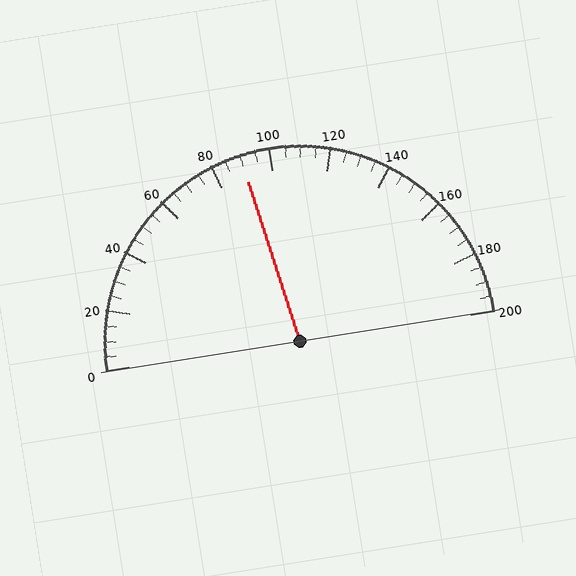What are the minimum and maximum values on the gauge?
The gauge ranges from 0 to 200.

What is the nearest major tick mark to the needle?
The nearest major tick mark is 80.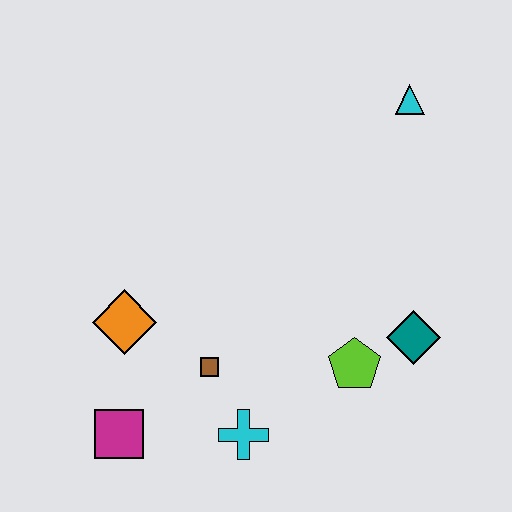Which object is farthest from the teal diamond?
The magenta square is farthest from the teal diamond.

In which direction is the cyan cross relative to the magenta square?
The cyan cross is to the right of the magenta square.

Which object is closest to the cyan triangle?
The teal diamond is closest to the cyan triangle.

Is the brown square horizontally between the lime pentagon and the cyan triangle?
No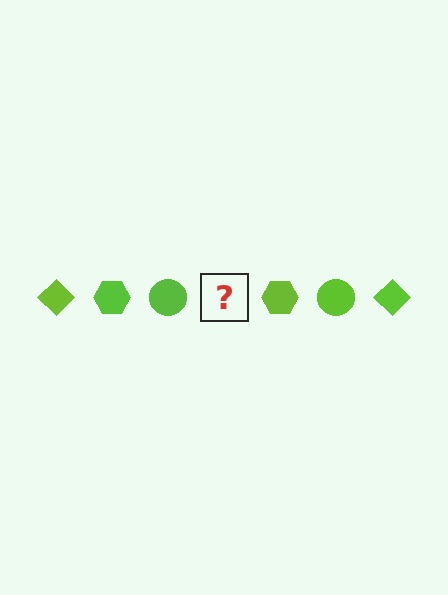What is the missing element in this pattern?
The missing element is a lime diamond.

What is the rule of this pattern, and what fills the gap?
The rule is that the pattern cycles through diamond, hexagon, circle shapes in lime. The gap should be filled with a lime diamond.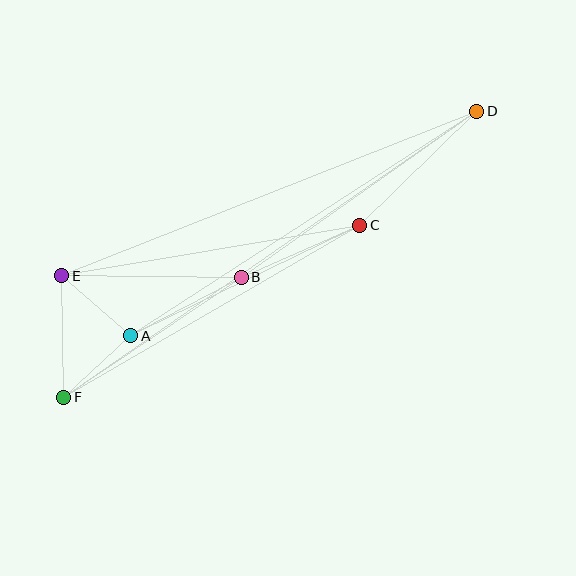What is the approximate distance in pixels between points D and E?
The distance between D and E is approximately 447 pixels.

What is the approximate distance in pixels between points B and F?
The distance between B and F is approximately 214 pixels.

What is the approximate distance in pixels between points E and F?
The distance between E and F is approximately 122 pixels.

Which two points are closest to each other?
Points A and F are closest to each other.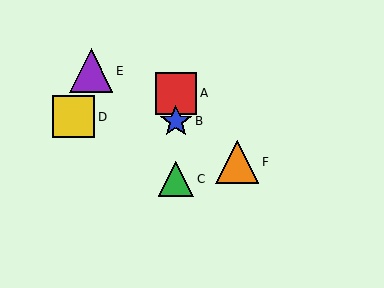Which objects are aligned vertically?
Objects A, B, C are aligned vertically.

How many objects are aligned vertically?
3 objects (A, B, C) are aligned vertically.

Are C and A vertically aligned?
Yes, both are at x≈176.